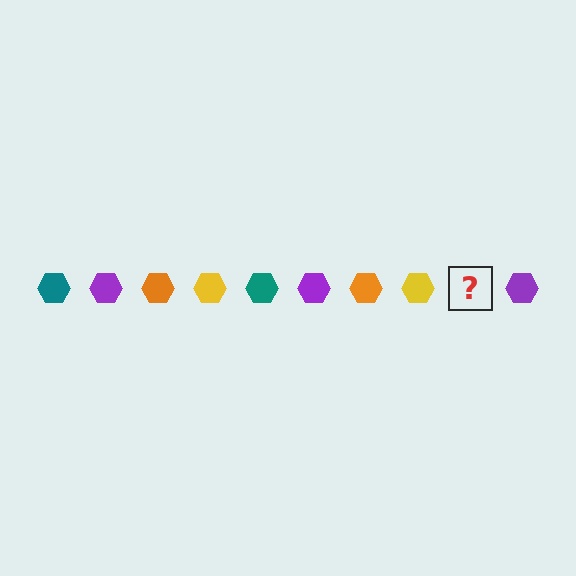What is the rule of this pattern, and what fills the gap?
The rule is that the pattern cycles through teal, purple, orange, yellow hexagons. The gap should be filled with a teal hexagon.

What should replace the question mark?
The question mark should be replaced with a teal hexagon.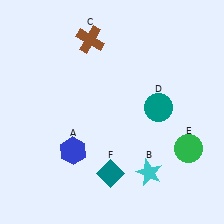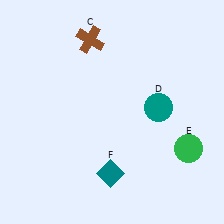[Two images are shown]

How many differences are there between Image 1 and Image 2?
There are 2 differences between the two images.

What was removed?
The cyan star (B), the blue hexagon (A) were removed in Image 2.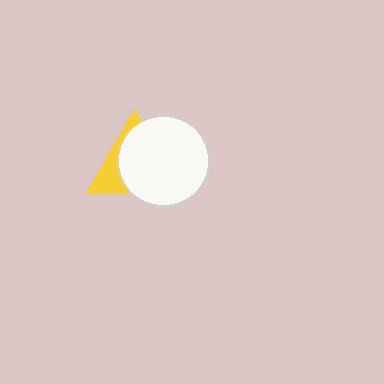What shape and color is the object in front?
The object in front is a white circle.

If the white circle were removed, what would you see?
You would see the complete yellow triangle.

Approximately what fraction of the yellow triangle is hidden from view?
Roughly 67% of the yellow triangle is hidden behind the white circle.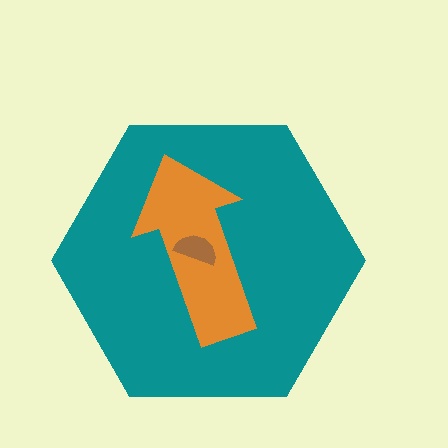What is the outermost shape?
The teal hexagon.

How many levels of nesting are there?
3.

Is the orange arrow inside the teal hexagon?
Yes.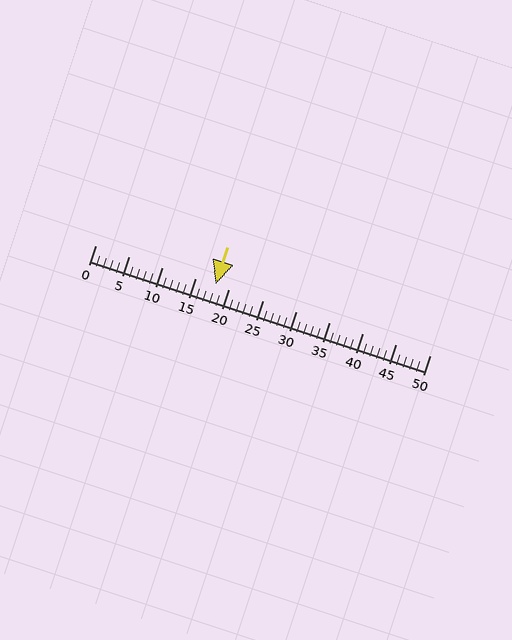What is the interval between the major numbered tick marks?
The major tick marks are spaced 5 units apart.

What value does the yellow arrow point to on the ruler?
The yellow arrow points to approximately 18.